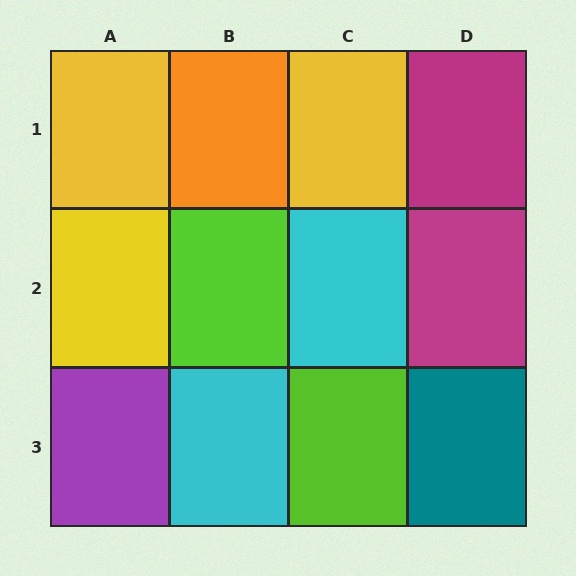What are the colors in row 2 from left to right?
Yellow, lime, cyan, magenta.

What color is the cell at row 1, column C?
Yellow.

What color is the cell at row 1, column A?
Yellow.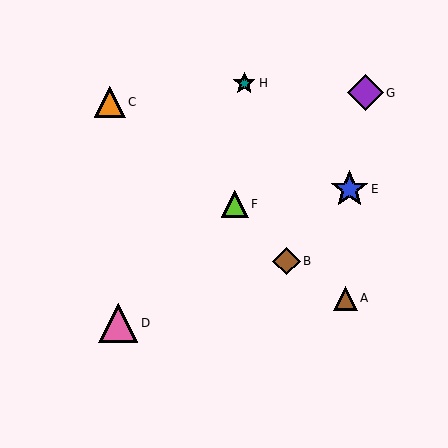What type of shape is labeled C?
Shape C is an orange triangle.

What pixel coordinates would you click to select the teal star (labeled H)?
Click at (244, 83) to select the teal star H.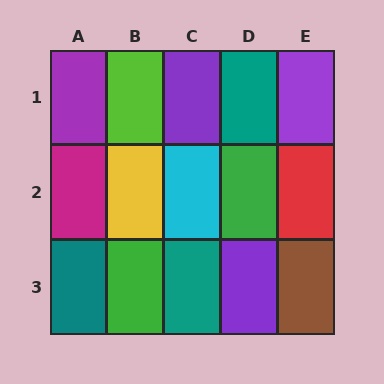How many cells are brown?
1 cell is brown.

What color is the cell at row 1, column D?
Teal.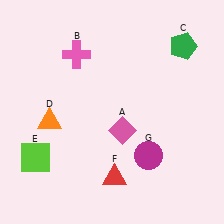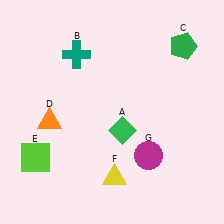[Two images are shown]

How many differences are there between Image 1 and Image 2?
There are 3 differences between the two images.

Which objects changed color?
A changed from pink to green. B changed from pink to teal. F changed from red to yellow.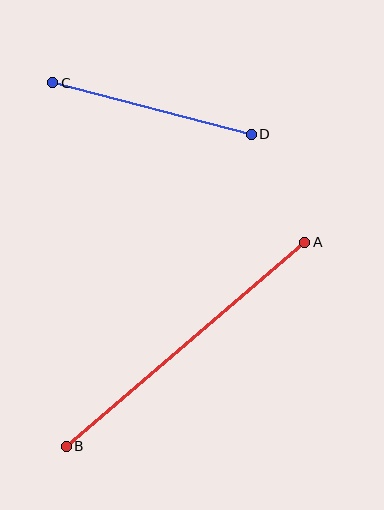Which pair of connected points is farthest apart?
Points A and B are farthest apart.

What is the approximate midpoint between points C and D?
The midpoint is at approximately (152, 108) pixels.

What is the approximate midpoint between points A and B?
The midpoint is at approximately (186, 344) pixels.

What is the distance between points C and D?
The distance is approximately 205 pixels.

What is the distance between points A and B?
The distance is approximately 314 pixels.